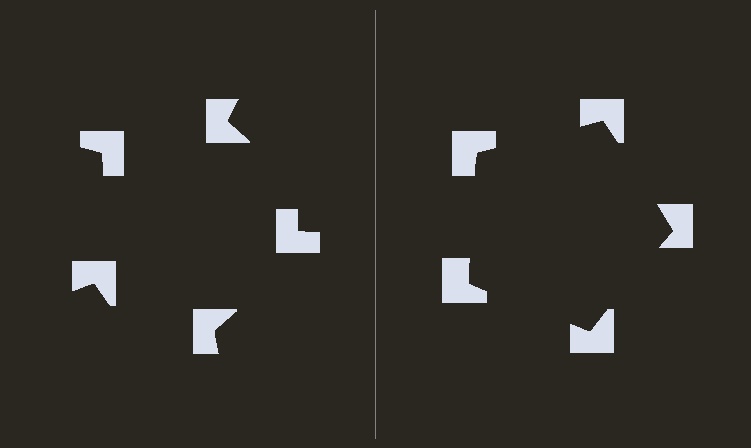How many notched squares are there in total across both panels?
10 — 5 on each side.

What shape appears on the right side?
An illusory pentagon.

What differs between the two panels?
The notched squares are positioned identically on both sides; only the wedge orientations differ. On the right they align to a pentagon; on the left they are misaligned.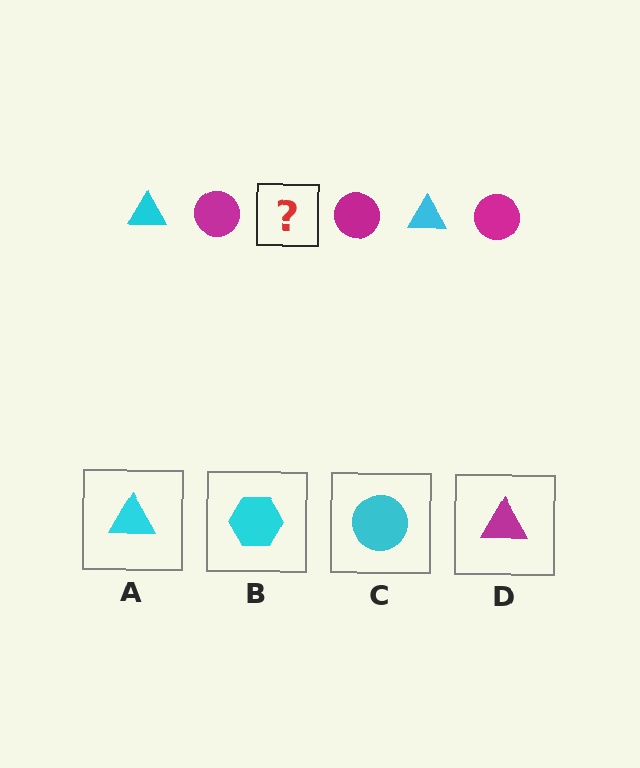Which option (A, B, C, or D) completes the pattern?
A.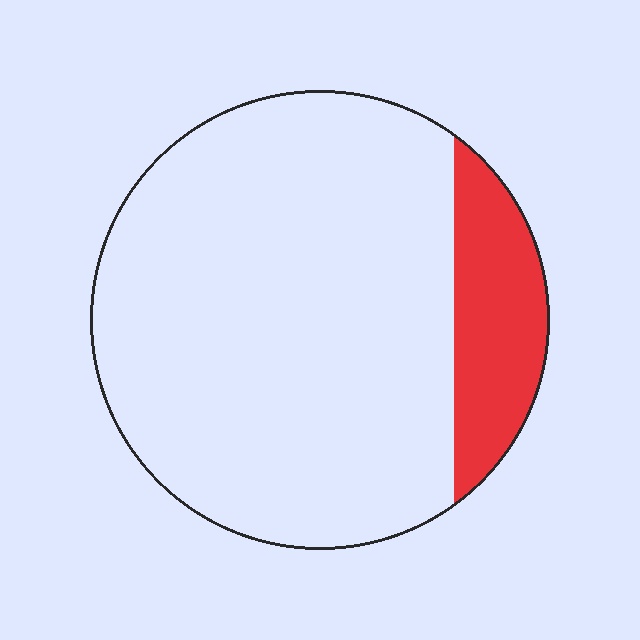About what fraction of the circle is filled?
About one sixth (1/6).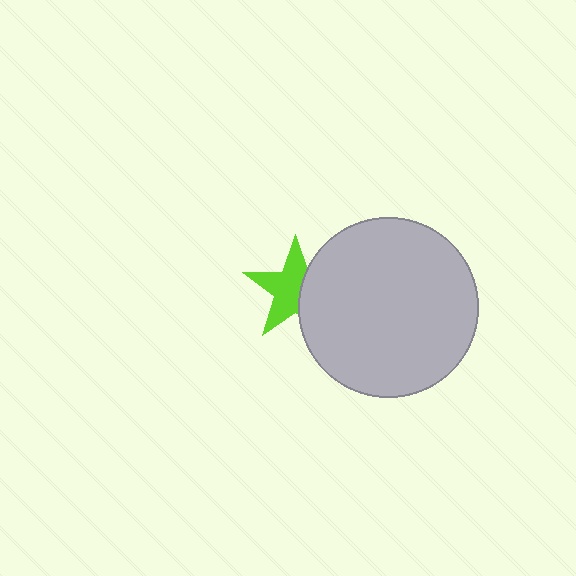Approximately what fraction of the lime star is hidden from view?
Roughly 39% of the lime star is hidden behind the light gray circle.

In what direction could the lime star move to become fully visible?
The lime star could move left. That would shift it out from behind the light gray circle entirely.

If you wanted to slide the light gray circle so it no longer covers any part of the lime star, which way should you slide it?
Slide it right — that is the most direct way to separate the two shapes.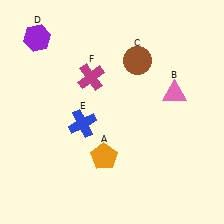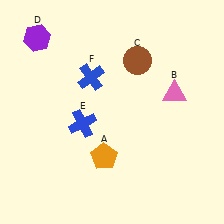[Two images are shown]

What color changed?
The cross (F) changed from magenta in Image 1 to blue in Image 2.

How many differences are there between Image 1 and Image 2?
There is 1 difference between the two images.